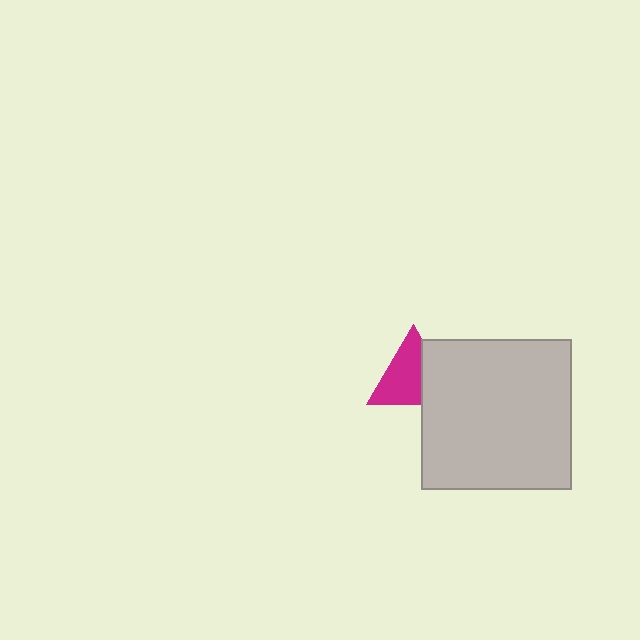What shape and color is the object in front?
The object in front is a light gray square.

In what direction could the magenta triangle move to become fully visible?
The magenta triangle could move left. That would shift it out from behind the light gray square entirely.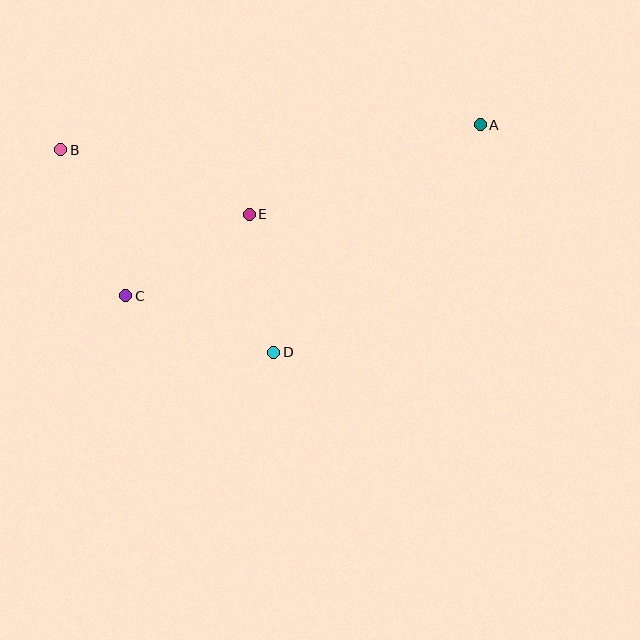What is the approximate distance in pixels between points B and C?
The distance between B and C is approximately 160 pixels.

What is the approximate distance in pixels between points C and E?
The distance between C and E is approximately 148 pixels.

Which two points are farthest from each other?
Points A and B are farthest from each other.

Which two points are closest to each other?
Points D and E are closest to each other.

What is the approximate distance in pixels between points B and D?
The distance between B and D is approximately 294 pixels.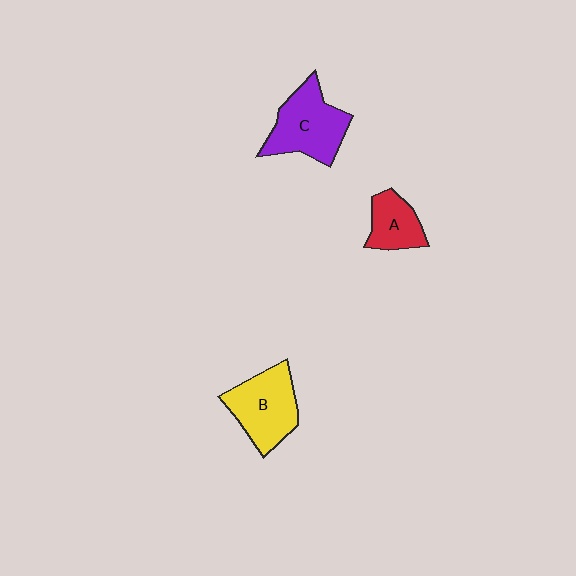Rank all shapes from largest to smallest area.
From largest to smallest: C (purple), B (yellow), A (red).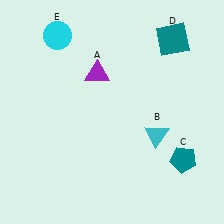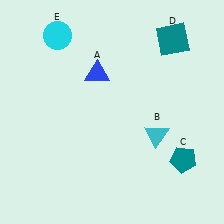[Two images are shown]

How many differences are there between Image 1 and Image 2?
There is 1 difference between the two images.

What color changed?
The triangle (A) changed from purple in Image 1 to blue in Image 2.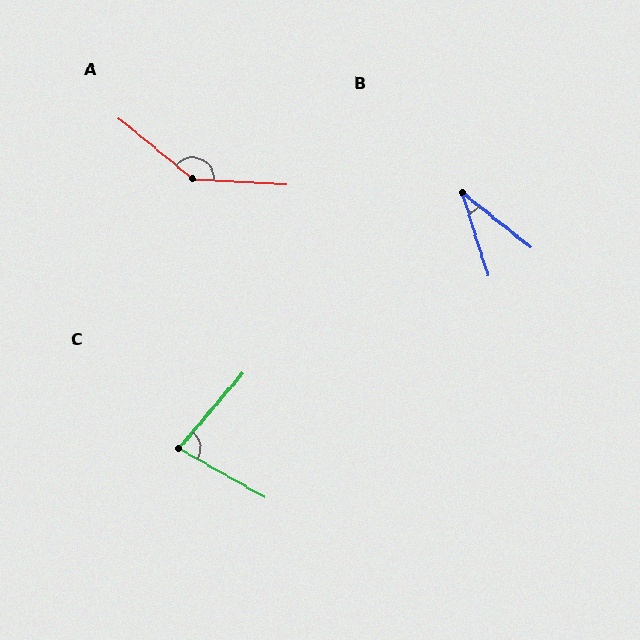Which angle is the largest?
A, at approximately 144 degrees.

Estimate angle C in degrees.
Approximately 79 degrees.